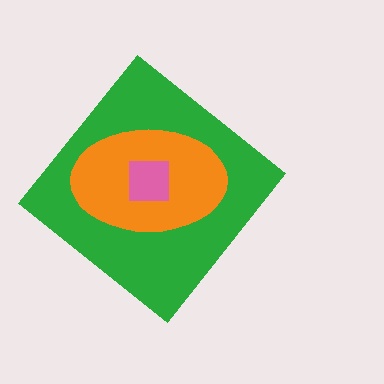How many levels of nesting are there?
3.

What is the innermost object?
The pink square.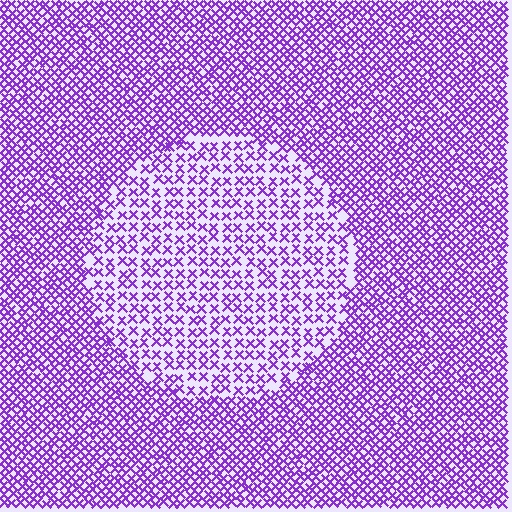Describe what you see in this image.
The image contains small purple elements arranged at two different densities. A circle-shaped region is visible where the elements are less densely packed than the surrounding area.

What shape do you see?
I see a circle.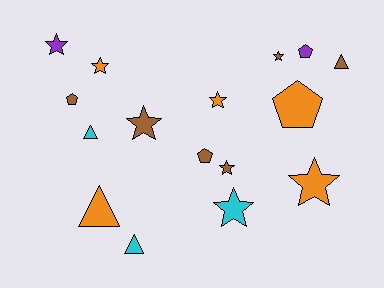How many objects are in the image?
There are 16 objects.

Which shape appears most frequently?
Star, with 8 objects.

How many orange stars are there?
There are 3 orange stars.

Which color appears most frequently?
Brown, with 6 objects.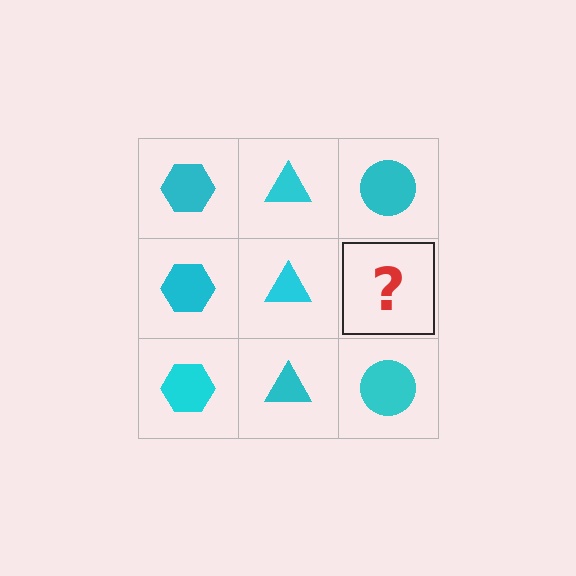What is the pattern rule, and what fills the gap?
The rule is that each column has a consistent shape. The gap should be filled with a cyan circle.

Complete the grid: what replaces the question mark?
The question mark should be replaced with a cyan circle.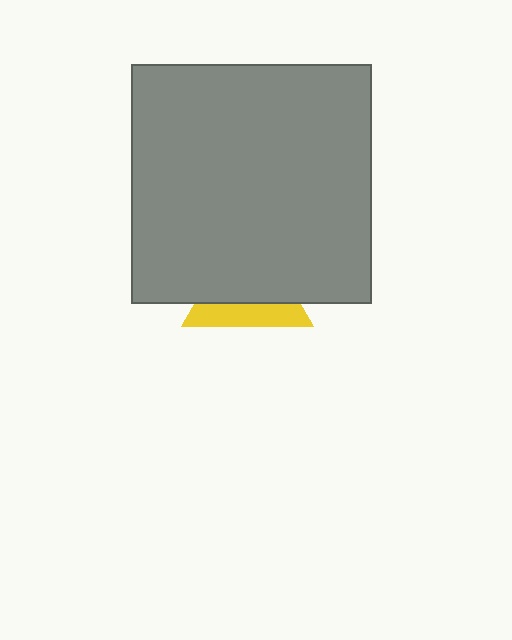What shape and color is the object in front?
The object in front is a gray square.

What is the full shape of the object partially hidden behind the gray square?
The partially hidden object is a yellow triangle.